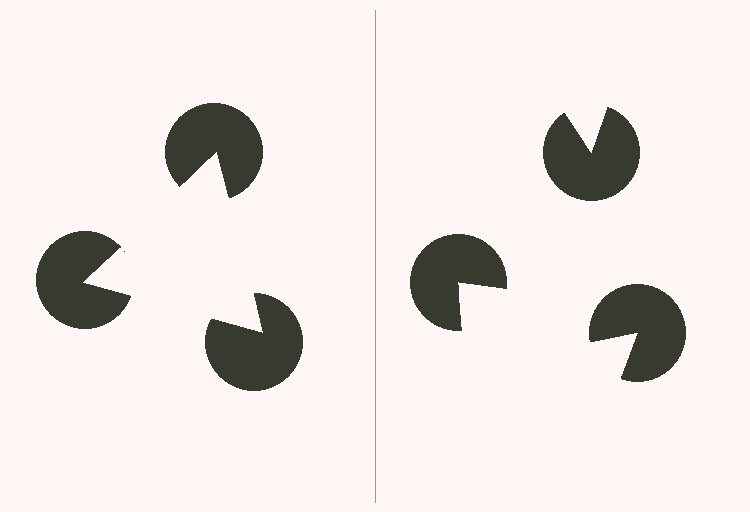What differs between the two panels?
The pac-man discs are positioned identically on both sides; only the wedge orientations differ. On the left they align to a triangle; on the right they are misaligned.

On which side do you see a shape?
An illusory triangle appears on the left side. On the right side the wedge cuts are rotated, so no coherent shape forms.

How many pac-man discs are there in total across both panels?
6 — 3 on each side.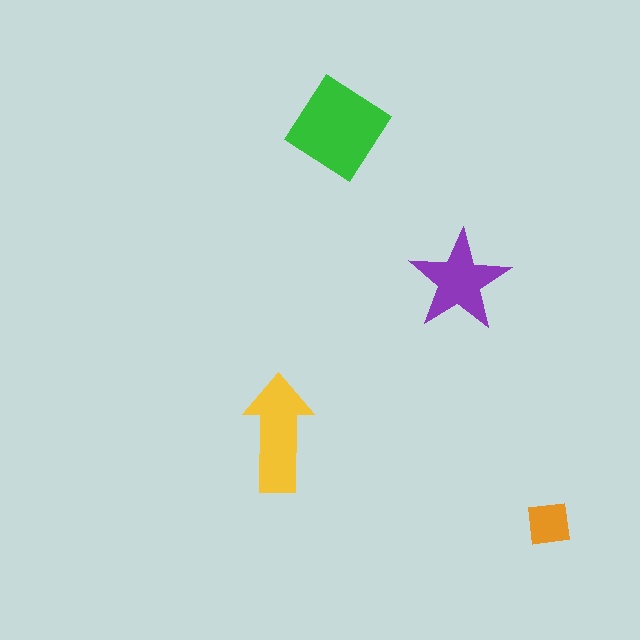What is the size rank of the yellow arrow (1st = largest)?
2nd.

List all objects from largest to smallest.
The green diamond, the yellow arrow, the purple star, the orange square.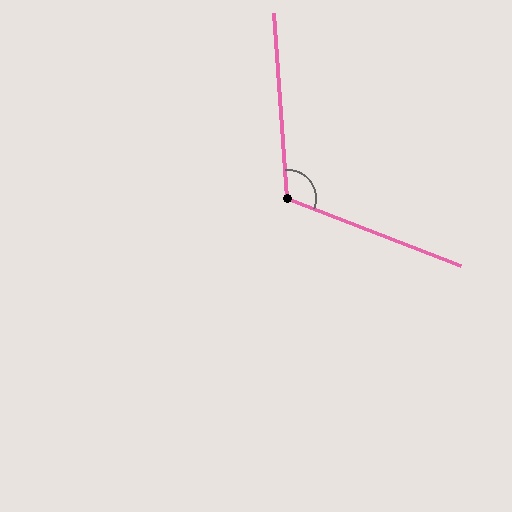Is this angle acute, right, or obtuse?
It is obtuse.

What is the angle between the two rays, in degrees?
Approximately 115 degrees.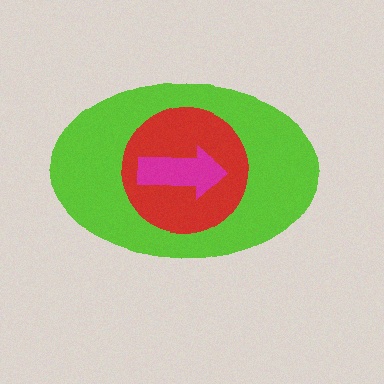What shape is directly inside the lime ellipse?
The red circle.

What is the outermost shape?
The lime ellipse.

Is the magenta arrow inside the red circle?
Yes.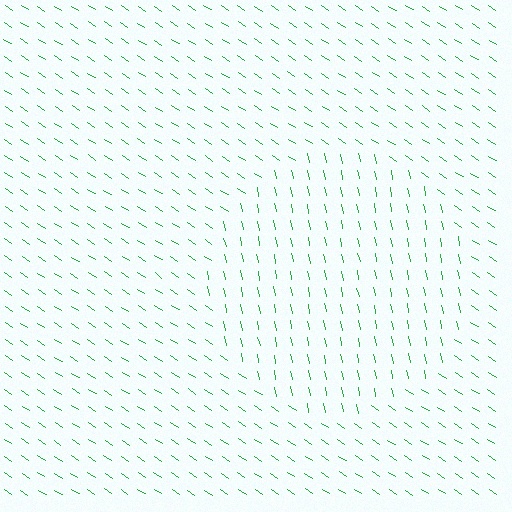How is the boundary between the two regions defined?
The boundary is defined purely by a change in line orientation (approximately 45 degrees difference). All lines are the same color and thickness.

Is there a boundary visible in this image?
Yes, there is a texture boundary formed by a change in line orientation.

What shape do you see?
I see a circle.